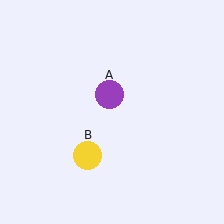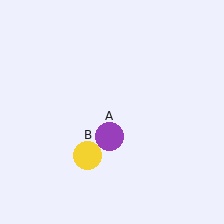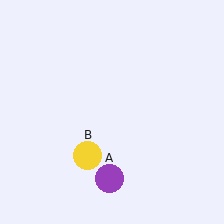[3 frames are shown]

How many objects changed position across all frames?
1 object changed position: purple circle (object A).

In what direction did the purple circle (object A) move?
The purple circle (object A) moved down.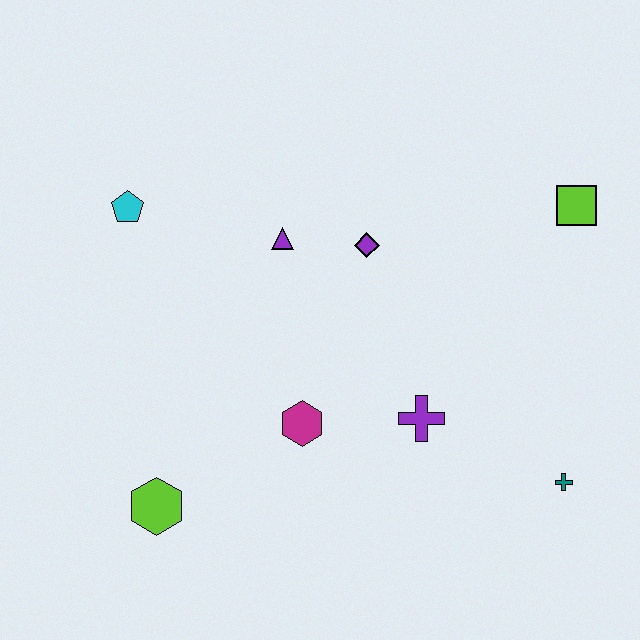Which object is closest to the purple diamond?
The purple triangle is closest to the purple diamond.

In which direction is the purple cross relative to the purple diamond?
The purple cross is below the purple diamond.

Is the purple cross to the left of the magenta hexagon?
No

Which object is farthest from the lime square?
The lime hexagon is farthest from the lime square.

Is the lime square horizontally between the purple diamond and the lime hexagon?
No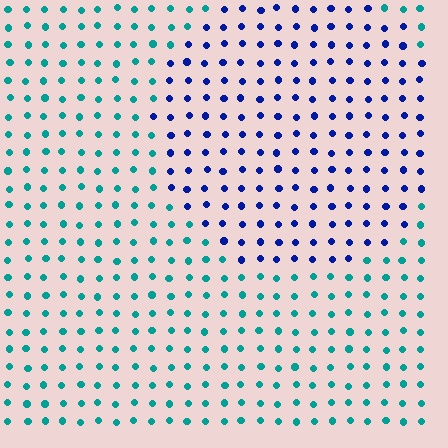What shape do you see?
I see a circle.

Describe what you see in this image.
The image is filled with small teal elements in a uniform arrangement. A circle-shaped region is visible where the elements are tinted to a slightly different hue, forming a subtle color boundary.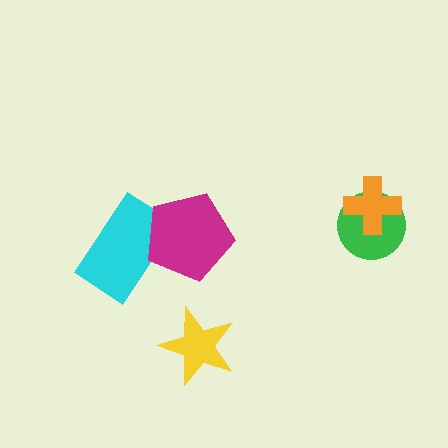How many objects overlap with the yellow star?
0 objects overlap with the yellow star.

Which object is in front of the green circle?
The orange cross is in front of the green circle.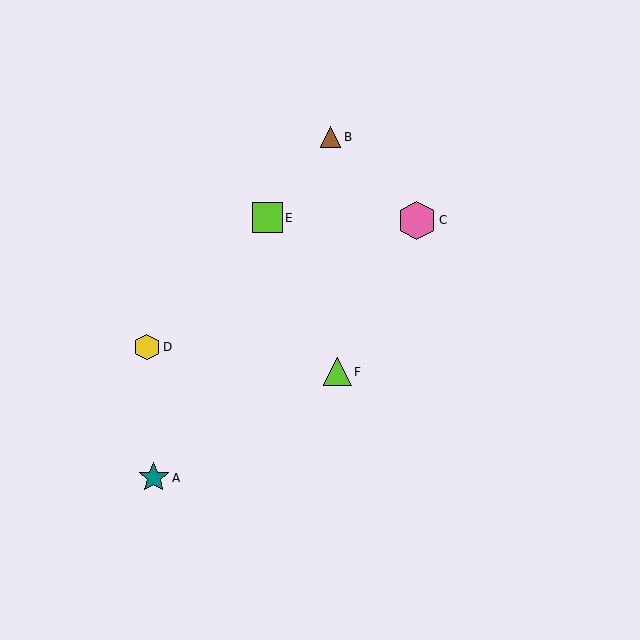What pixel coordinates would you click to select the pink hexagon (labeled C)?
Click at (417, 220) to select the pink hexagon C.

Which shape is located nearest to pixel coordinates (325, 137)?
The brown triangle (labeled B) at (330, 137) is nearest to that location.